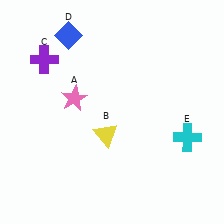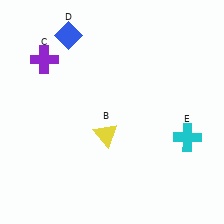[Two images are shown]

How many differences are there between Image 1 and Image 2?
There is 1 difference between the two images.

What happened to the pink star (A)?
The pink star (A) was removed in Image 2. It was in the top-left area of Image 1.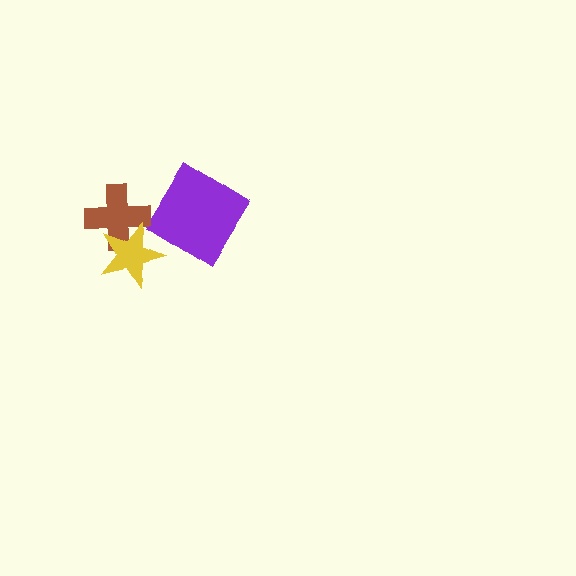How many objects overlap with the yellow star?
1 object overlaps with the yellow star.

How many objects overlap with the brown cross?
1 object overlaps with the brown cross.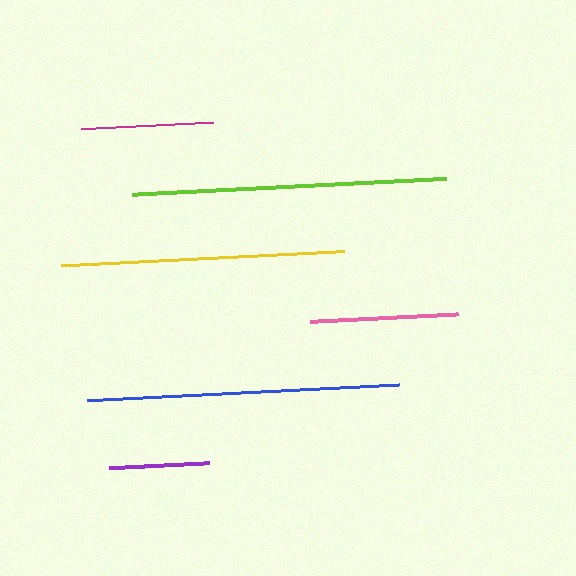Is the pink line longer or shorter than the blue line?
The blue line is longer than the pink line.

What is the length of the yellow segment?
The yellow segment is approximately 284 pixels long.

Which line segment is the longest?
The lime line is the longest at approximately 314 pixels.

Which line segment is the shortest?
The purple line is the shortest at approximately 100 pixels.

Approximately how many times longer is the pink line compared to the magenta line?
The pink line is approximately 1.1 times the length of the magenta line.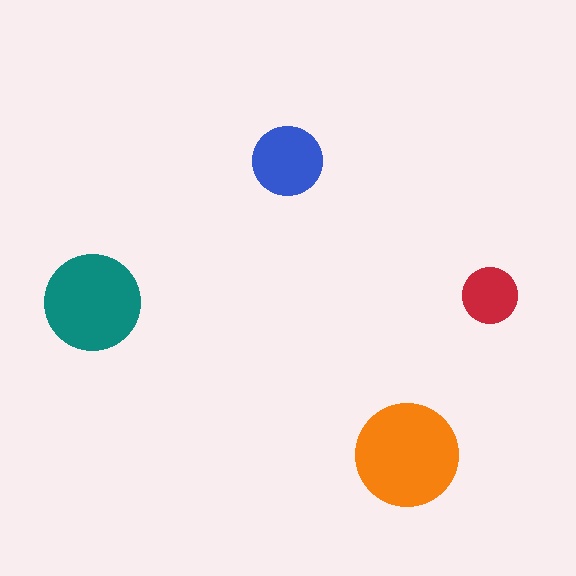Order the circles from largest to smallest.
the orange one, the teal one, the blue one, the red one.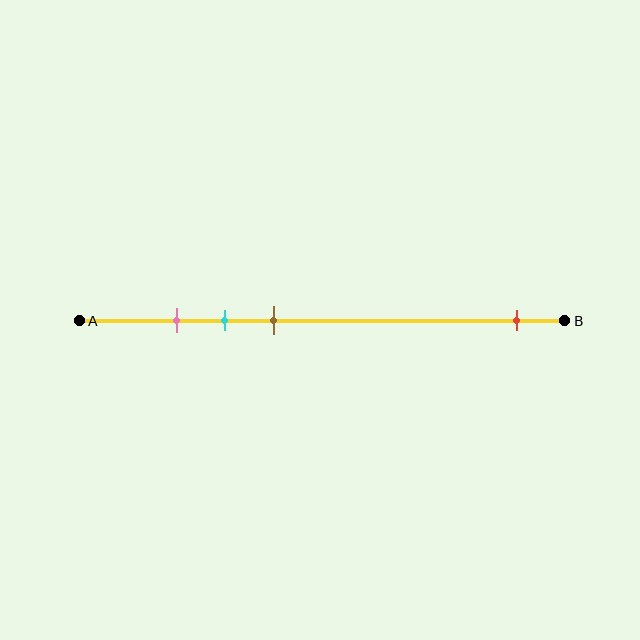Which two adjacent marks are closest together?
The pink and cyan marks are the closest adjacent pair.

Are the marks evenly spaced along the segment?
No, the marks are not evenly spaced.